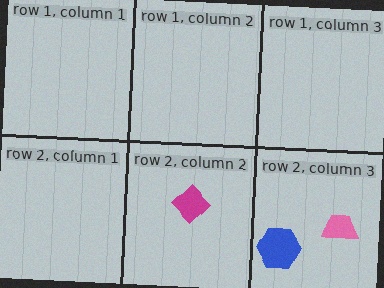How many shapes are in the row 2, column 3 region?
2.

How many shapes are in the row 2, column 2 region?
1.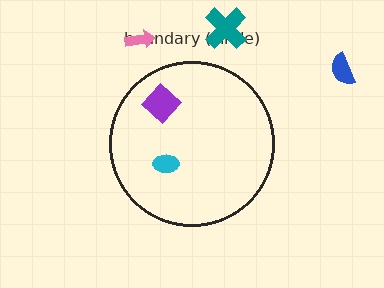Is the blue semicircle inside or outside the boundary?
Outside.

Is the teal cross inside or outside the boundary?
Outside.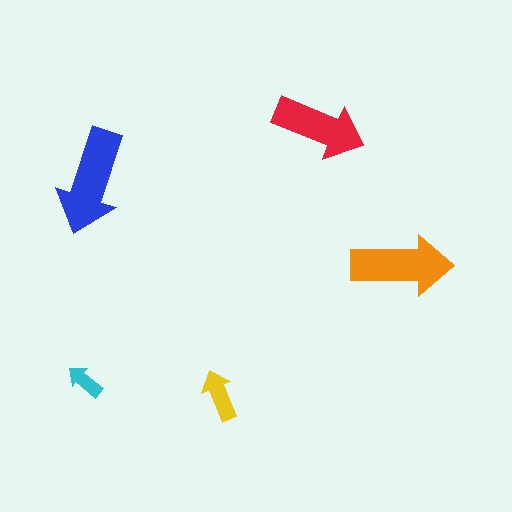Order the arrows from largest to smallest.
the blue one, the orange one, the red one, the yellow one, the cyan one.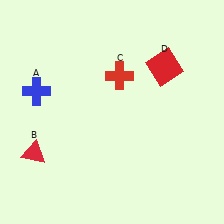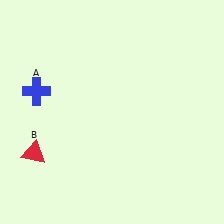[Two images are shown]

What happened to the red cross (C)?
The red cross (C) was removed in Image 2. It was in the top-right area of Image 1.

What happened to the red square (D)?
The red square (D) was removed in Image 2. It was in the top-right area of Image 1.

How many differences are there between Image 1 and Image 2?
There are 2 differences between the two images.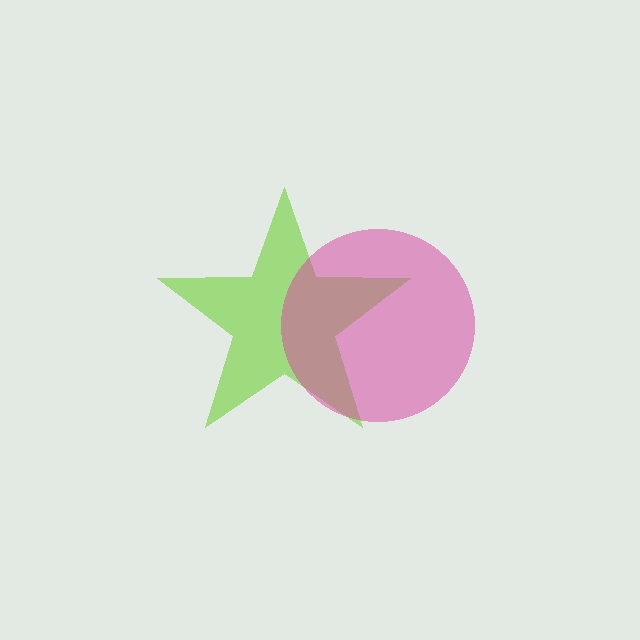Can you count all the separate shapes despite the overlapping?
Yes, there are 2 separate shapes.